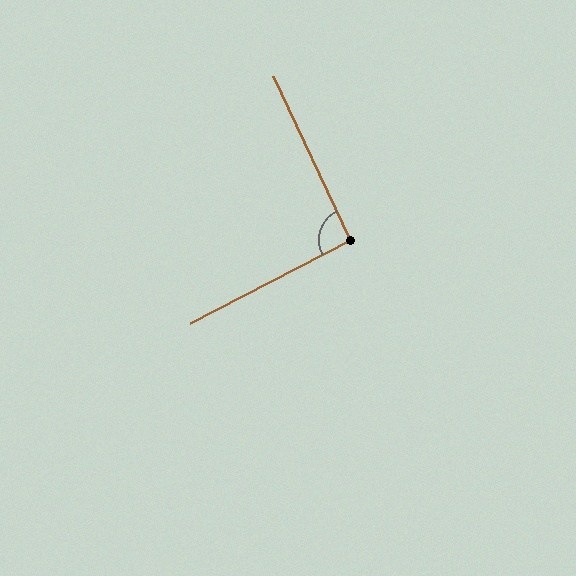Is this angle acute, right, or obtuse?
It is approximately a right angle.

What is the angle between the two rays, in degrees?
Approximately 92 degrees.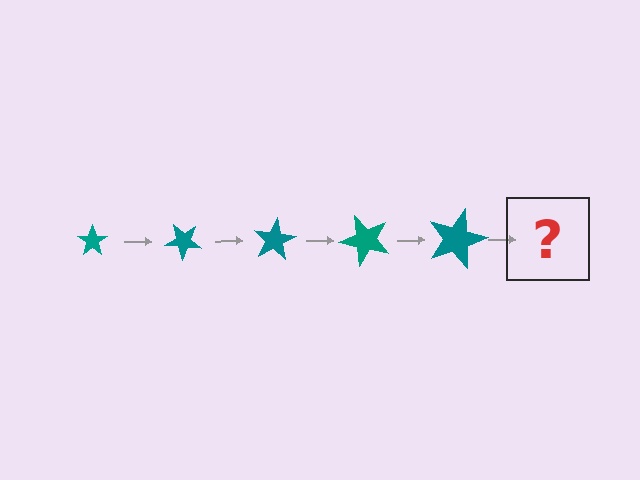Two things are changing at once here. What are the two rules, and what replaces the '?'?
The two rules are that the star grows larger each step and it rotates 40 degrees each step. The '?' should be a star, larger than the previous one and rotated 200 degrees from the start.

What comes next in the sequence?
The next element should be a star, larger than the previous one and rotated 200 degrees from the start.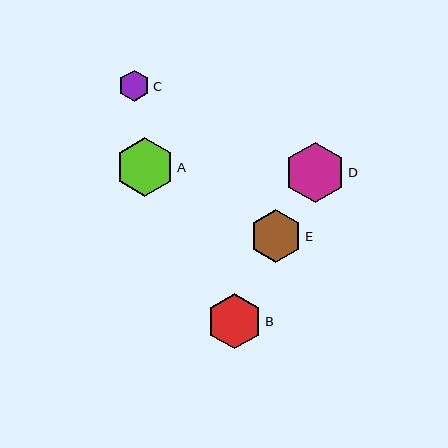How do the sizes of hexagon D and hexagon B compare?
Hexagon D and hexagon B are approximately the same size.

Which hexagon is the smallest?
Hexagon C is the smallest with a size of approximately 31 pixels.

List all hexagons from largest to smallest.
From largest to smallest: D, A, B, E, C.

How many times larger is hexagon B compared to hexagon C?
Hexagon B is approximately 1.8 times the size of hexagon C.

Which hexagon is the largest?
Hexagon D is the largest with a size of approximately 60 pixels.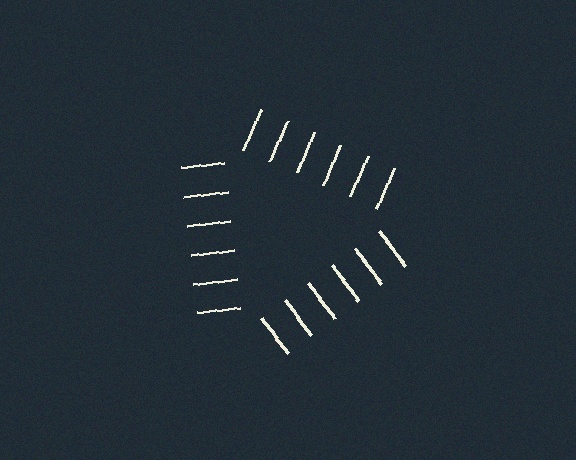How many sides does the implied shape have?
3 sides — the line-ends trace a triangle.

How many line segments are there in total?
18 — 6 along each of the 3 edges.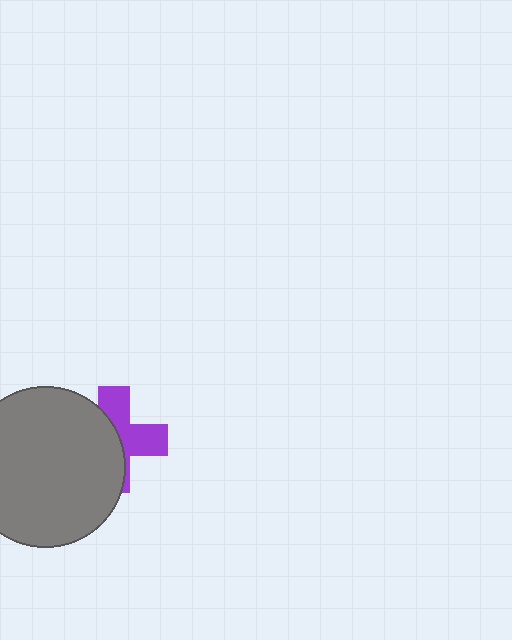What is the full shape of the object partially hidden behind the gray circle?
The partially hidden object is a purple cross.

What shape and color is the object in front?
The object in front is a gray circle.